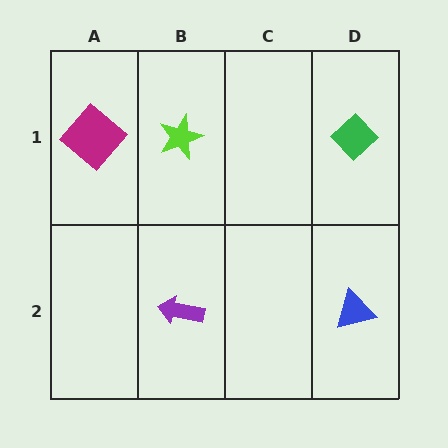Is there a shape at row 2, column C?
No, that cell is empty.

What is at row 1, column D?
A green diamond.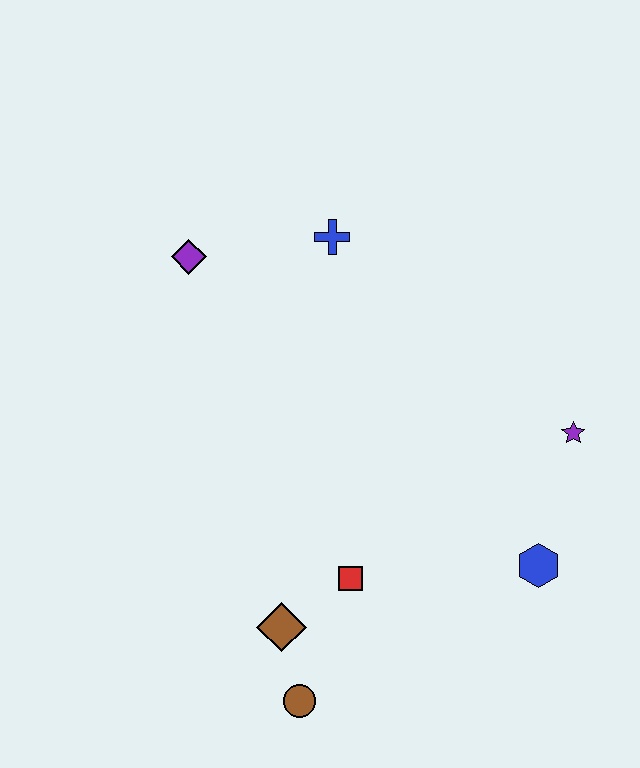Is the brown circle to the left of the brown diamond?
No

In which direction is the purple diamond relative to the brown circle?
The purple diamond is above the brown circle.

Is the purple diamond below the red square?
No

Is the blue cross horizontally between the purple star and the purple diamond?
Yes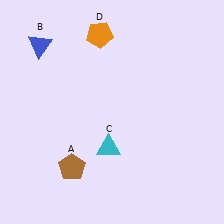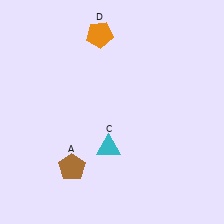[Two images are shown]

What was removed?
The blue triangle (B) was removed in Image 2.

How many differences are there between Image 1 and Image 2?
There is 1 difference between the two images.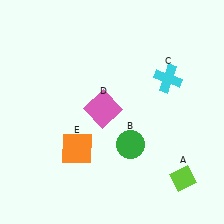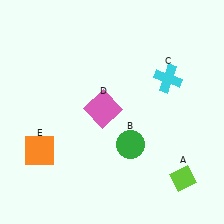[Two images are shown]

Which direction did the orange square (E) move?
The orange square (E) moved left.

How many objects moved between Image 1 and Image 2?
1 object moved between the two images.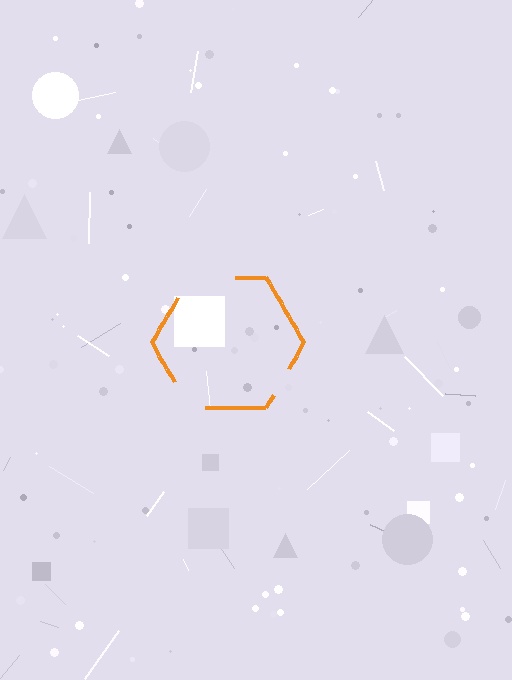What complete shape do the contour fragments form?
The contour fragments form a hexagon.